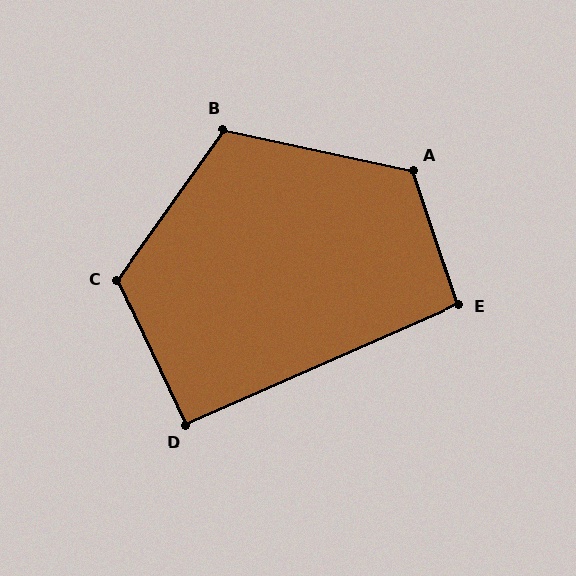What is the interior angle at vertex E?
Approximately 95 degrees (obtuse).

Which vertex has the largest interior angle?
A, at approximately 121 degrees.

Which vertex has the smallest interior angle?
D, at approximately 92 degrees.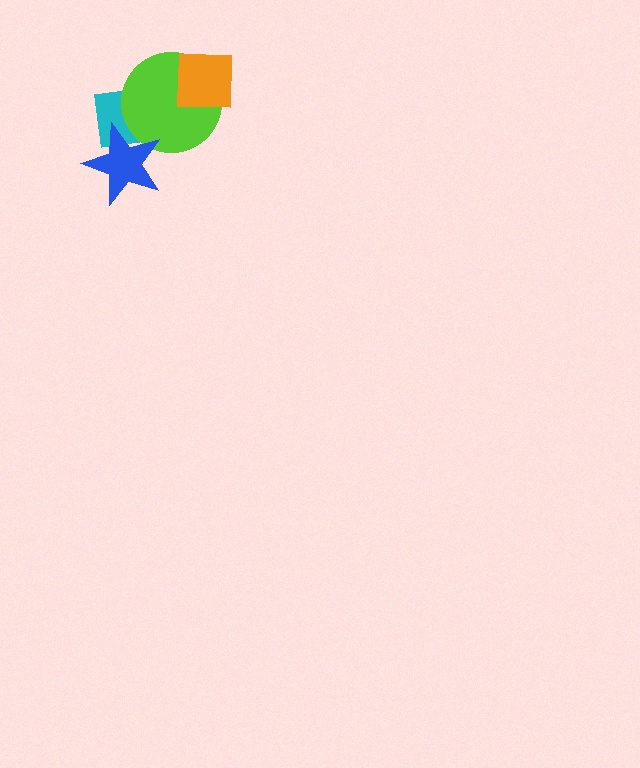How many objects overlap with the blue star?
2 objects overlap with the blue star.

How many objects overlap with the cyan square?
2 objects overlap with the cyan square.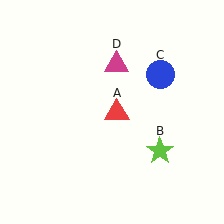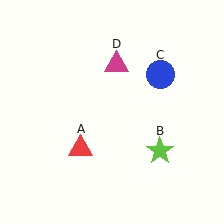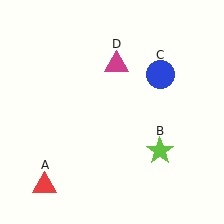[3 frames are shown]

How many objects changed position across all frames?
1 object changed position: red triangle (object A).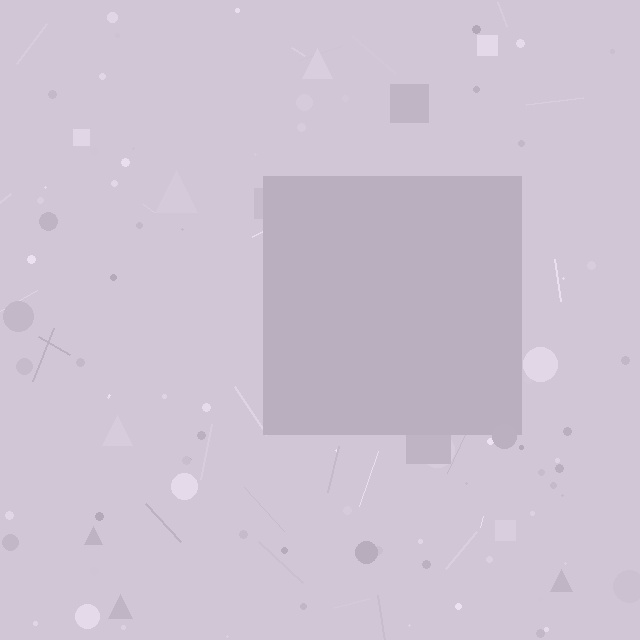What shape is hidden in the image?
A square is hidden in the image.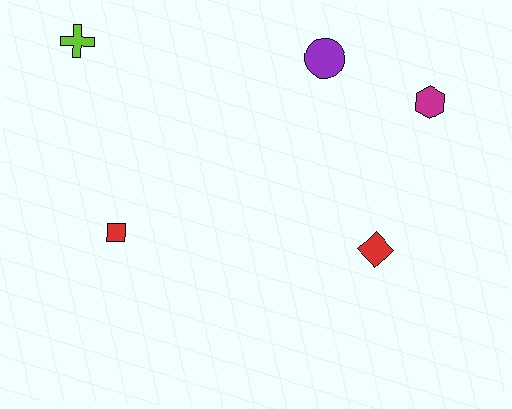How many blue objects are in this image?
There are no blue objects.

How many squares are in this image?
There is 1 square.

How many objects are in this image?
There are 5 objects.